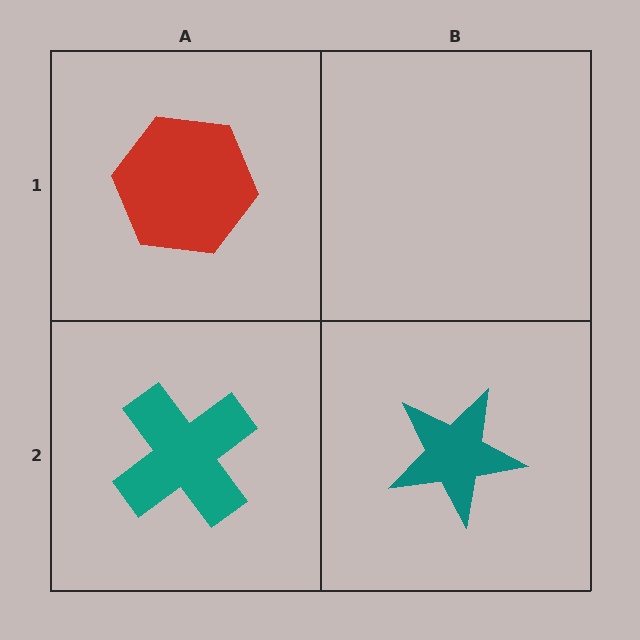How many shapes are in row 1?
1 shape.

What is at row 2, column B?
A teal star.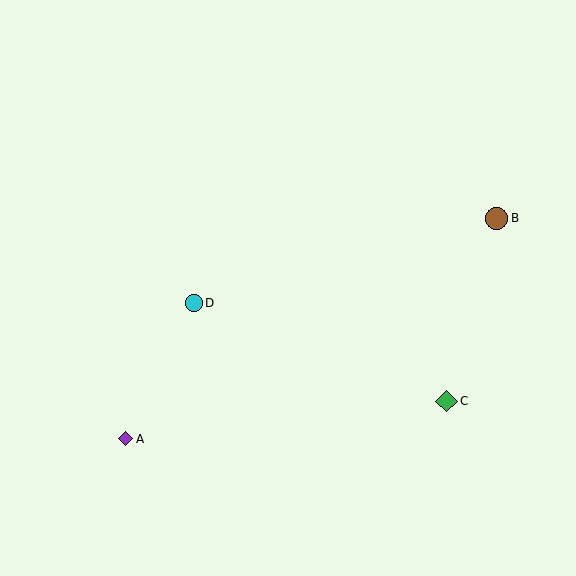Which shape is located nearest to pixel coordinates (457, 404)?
The green diamond (labeled C) at (446, 401) is nearest to that location.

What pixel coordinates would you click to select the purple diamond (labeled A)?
Click at (126, 439) to select the purple diamond A.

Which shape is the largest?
The brown circle (labeled B) is the largest.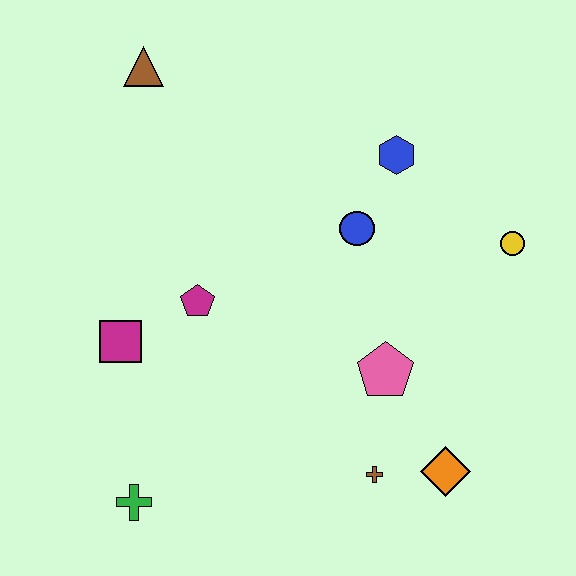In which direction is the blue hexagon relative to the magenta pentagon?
The blue hexagon is to the right of the magenta pentagon.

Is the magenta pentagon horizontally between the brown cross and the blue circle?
No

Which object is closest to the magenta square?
The magenta pentagon is closest to the magenta square.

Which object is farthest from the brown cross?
The brown triangle is farthest from the brown cross.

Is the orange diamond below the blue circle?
Yes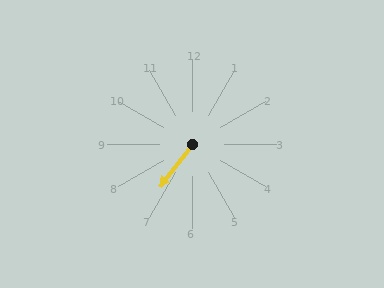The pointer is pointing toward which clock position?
Roughly 7 o'clock.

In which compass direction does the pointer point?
Southwest.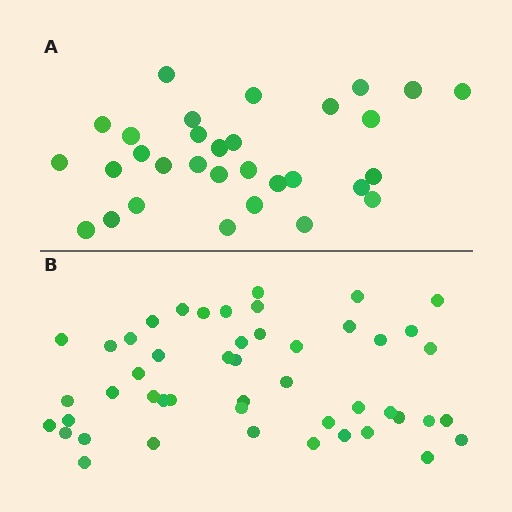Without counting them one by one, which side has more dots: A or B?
Region B (the bottom region) has more dots.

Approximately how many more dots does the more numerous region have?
Region B has approximately 15 more dots than region A.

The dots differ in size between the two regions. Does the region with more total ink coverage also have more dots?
No. Region A has more total ink coverage because its dots are larger, but region B actually contains more individual dots. Total area can be misleading — the number of items is what matters here.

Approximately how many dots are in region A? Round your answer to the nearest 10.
About 30 dots. (The exact count is 31, which rounds to 30.)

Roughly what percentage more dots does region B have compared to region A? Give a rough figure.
About 55% more.